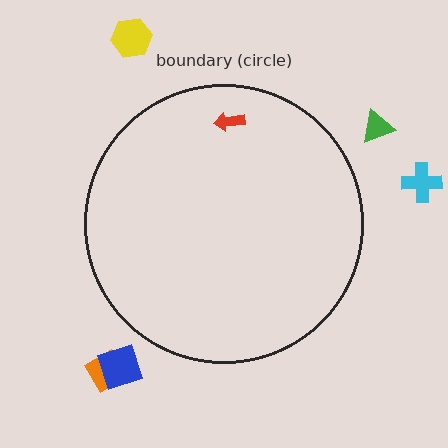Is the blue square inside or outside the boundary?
Outside.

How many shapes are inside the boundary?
1 inside, 5 outside.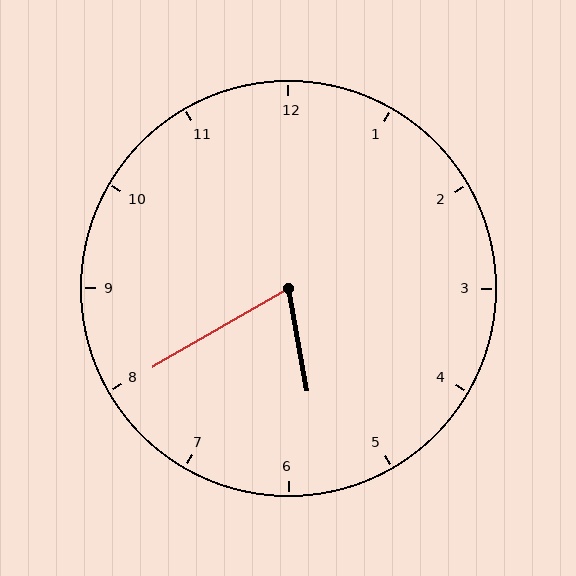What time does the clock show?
5:40.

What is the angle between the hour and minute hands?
Approximately 70 degrees.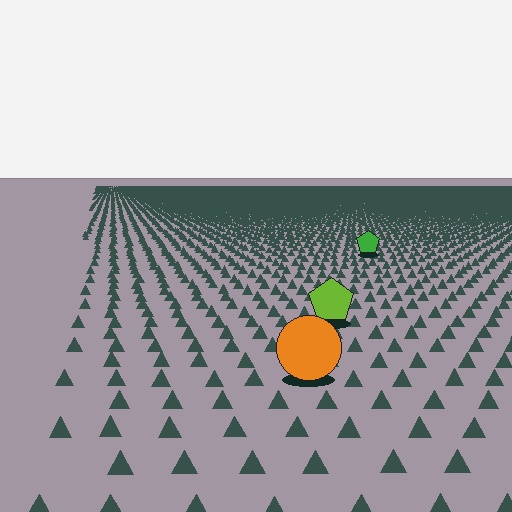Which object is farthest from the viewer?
The green pentagon is farthest from the viewer. It appears smaller and the ground texture around it is denser.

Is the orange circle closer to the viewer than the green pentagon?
Yes. The orange circle is closer — you can tell from the texture gradient: the ground texture is coarser near it.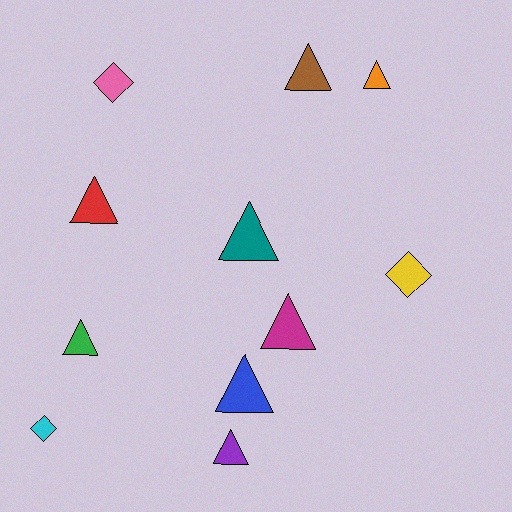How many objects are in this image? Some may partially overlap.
There are 11 objects.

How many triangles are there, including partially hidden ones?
There are 8 triangles.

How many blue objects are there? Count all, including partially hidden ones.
There is 1 blue object.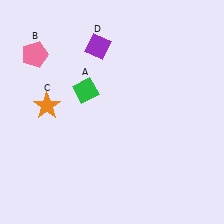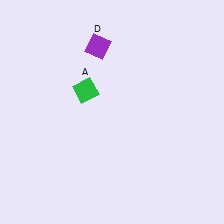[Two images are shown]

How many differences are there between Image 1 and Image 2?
There are 2 differences between the two images.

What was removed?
The pink pentagon (B), the orange star (C) were removed in Image 2.